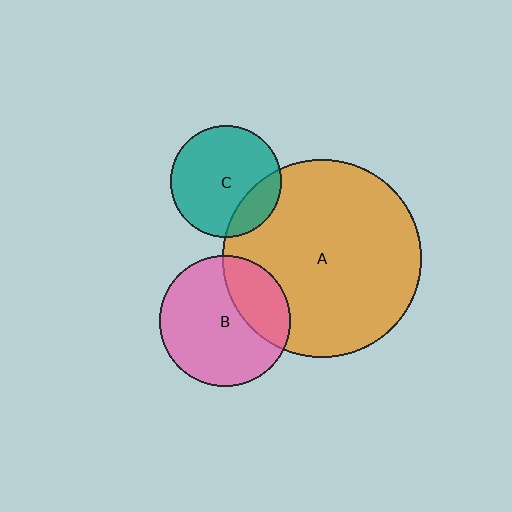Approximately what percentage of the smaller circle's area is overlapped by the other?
Approximately 20%.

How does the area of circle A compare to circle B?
Approximately 2.3 times.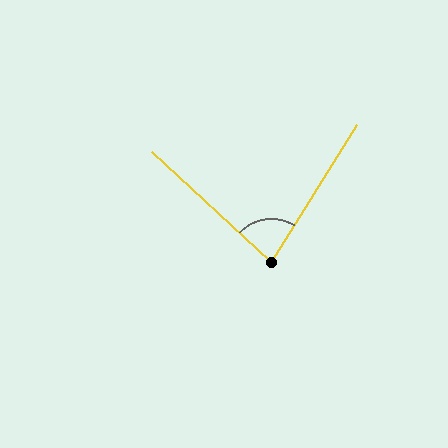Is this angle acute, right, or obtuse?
It is acute.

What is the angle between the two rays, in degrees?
Approximately 79 degrees.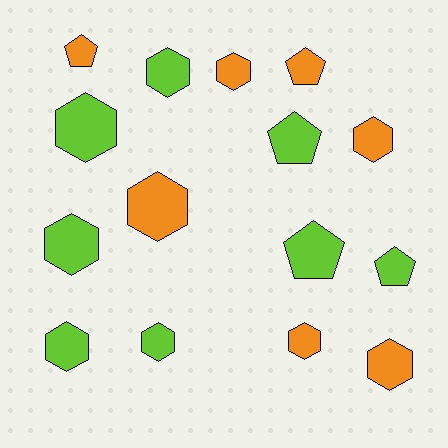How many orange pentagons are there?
There are 2 orange pentagons.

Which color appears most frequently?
Lime, with 8 objects.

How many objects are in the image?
There are 15 objects.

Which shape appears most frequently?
Hexagon, with 10 objects.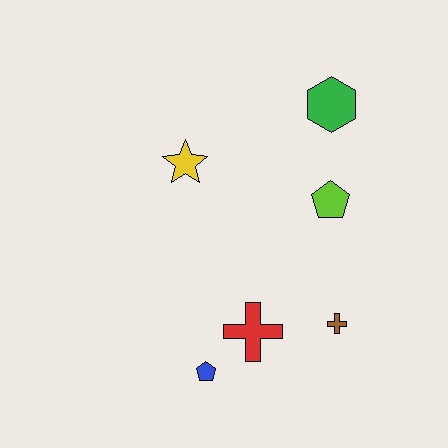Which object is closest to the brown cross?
The red cross is closest to the brown cross.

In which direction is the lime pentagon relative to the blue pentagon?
The lime pentagon is above the blue pentagon.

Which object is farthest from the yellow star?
The brown cross is farthest from the yellow star.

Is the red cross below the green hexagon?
Yes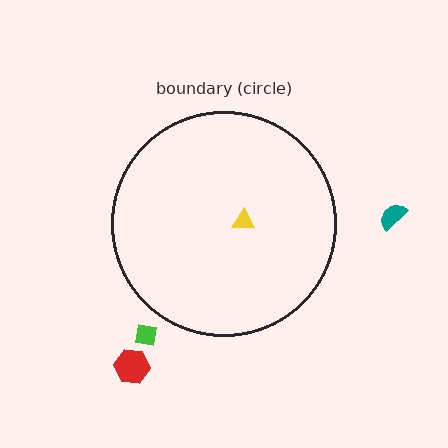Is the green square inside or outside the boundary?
Outside.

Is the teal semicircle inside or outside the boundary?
Outside.